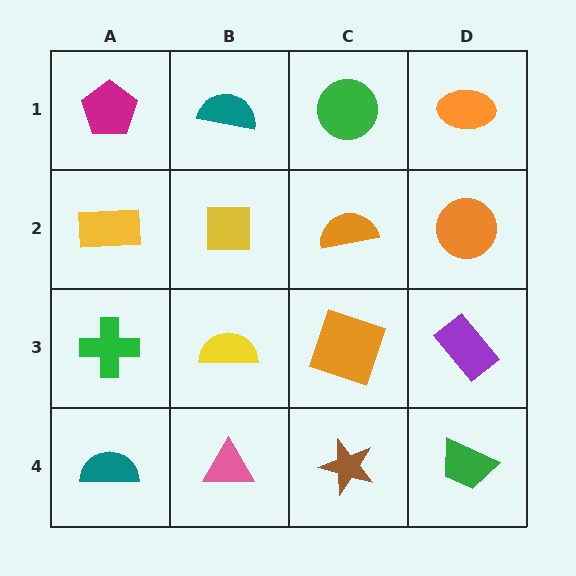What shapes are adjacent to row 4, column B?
A yellow semicircle (row 3, column B), a teal semicircle (row 4, column A), a brown star (row 4, column C).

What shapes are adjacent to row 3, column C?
An orange semicircle (row 2, column C), a brown star (row 4, column C), a yellow semicircle (row 3, column B), a purple rectangle (row 3, column D).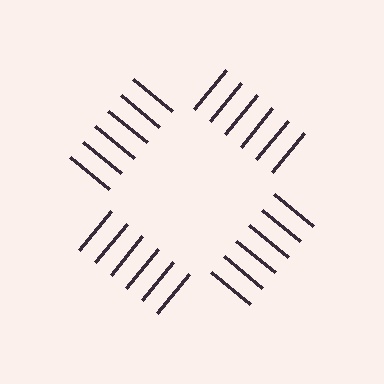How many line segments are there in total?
24 — 6 along each of the 4 edges.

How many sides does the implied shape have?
4 sides — the line-ends trace a square.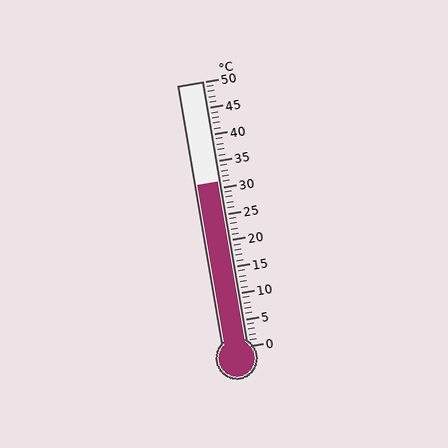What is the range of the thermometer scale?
The thermometer scale ranges from 0°C to 50°C.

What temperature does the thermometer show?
The thermometer shows approximately 31°C.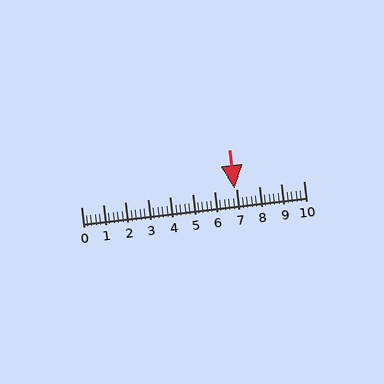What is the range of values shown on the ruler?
The ruler shows values from 0 to 10.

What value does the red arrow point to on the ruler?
The red arrow points to approximately 6.9.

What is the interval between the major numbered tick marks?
The major tick marks are spaced 1 units apart.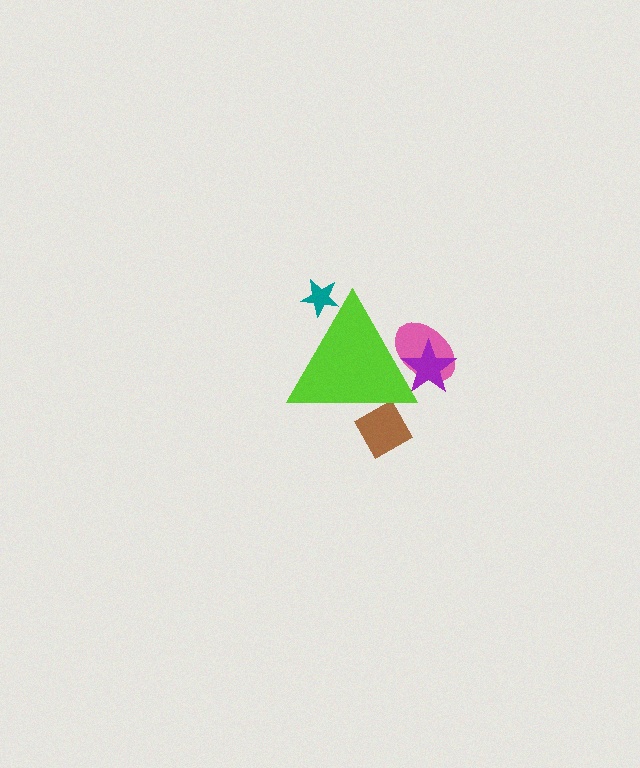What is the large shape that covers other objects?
A lime triangle.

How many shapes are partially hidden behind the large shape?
4 shapes are partially hidden.